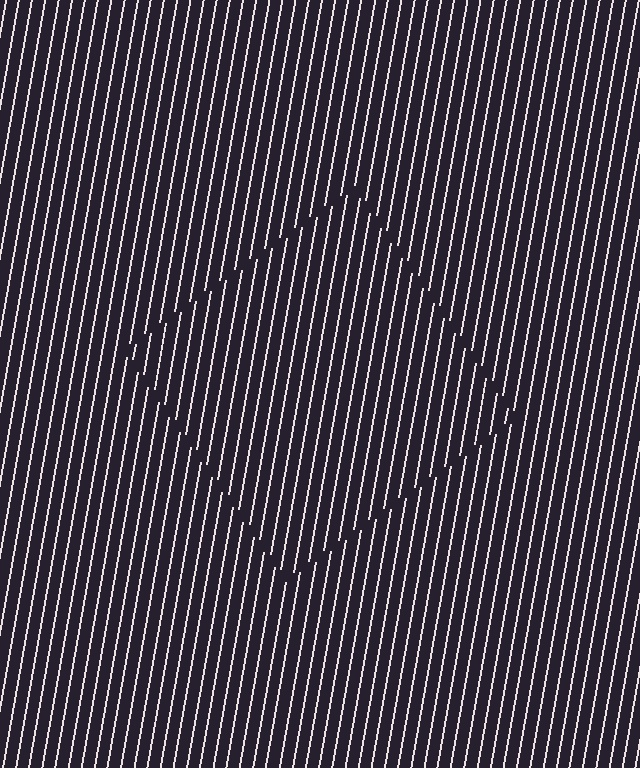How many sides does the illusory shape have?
4 sides — the line-ends trace a square.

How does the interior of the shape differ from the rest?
The interior of the shape contains the same grating, shifted by half a period — the contour is defined by the phase discontinuity where line-ends from the inner and outer gratings abut.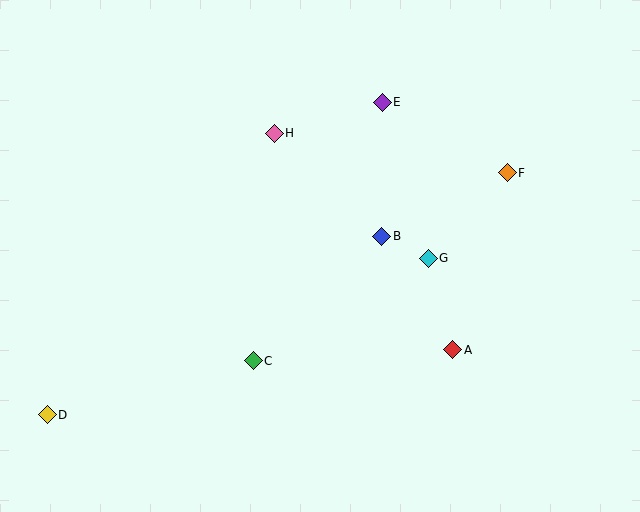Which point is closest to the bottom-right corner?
Point A is closest to the bottom-right corner.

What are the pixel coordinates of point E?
Point E is at (382, 102).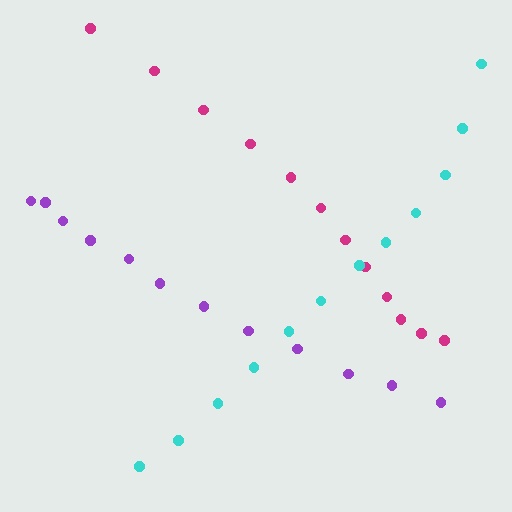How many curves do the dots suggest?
There are 3 distinct paths.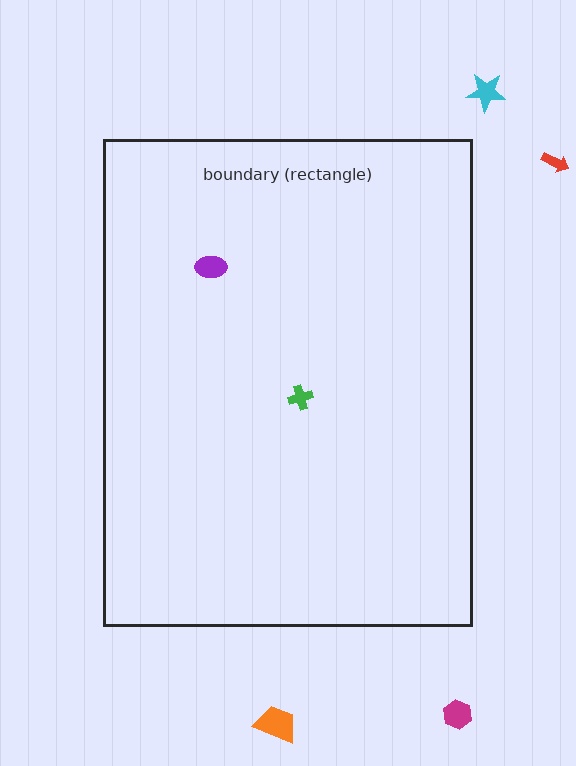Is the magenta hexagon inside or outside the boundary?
Outside.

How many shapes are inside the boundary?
2 inside, 4 outside.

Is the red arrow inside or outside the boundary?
Outside.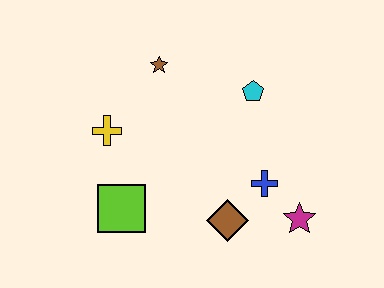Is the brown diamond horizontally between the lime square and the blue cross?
Yes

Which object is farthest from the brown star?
The magenta star is farthest from the brown star.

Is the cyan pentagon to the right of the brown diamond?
Yes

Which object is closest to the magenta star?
The blue cross is closest to the magenta star.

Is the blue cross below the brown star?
Yes